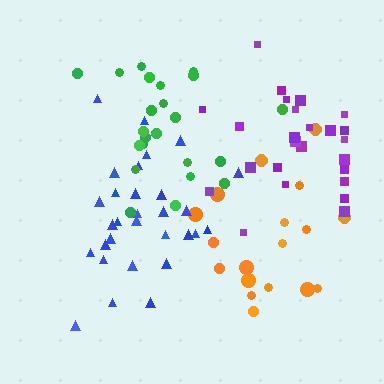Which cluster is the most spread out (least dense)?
Orange.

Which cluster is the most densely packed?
Blue.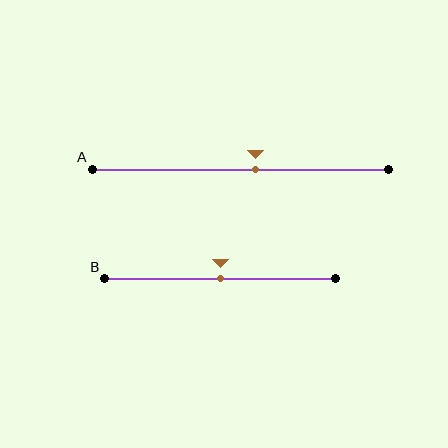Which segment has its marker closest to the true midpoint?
Segment B has its marker closest to the true midpoint.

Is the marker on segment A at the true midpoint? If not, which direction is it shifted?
No, the marker on segment A is shifted to the right by about 5% of the segment length.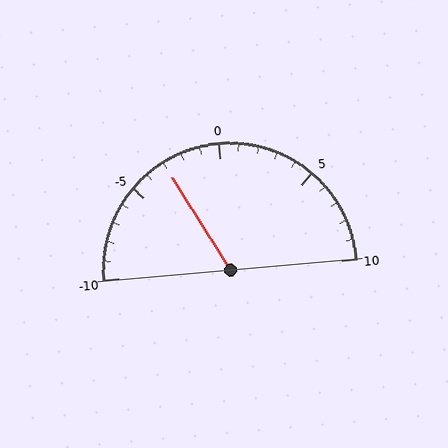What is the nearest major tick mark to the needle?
The nearest major tick mark is -5.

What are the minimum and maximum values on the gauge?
The gauge ranges from -10 to 10.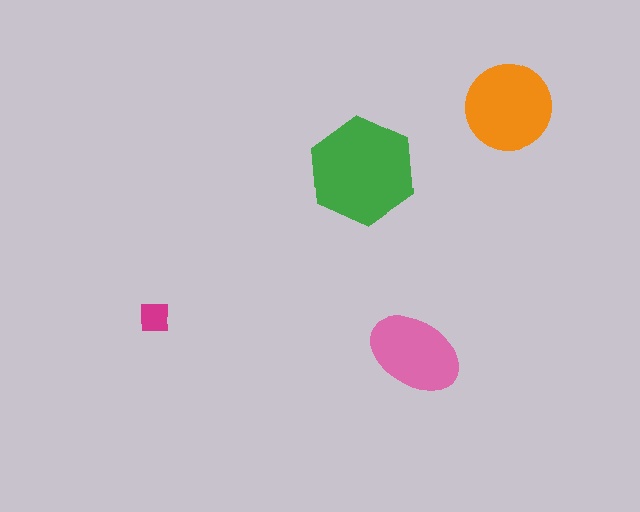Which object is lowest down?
The pink ellipse is bottommost.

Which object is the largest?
The green hexagon.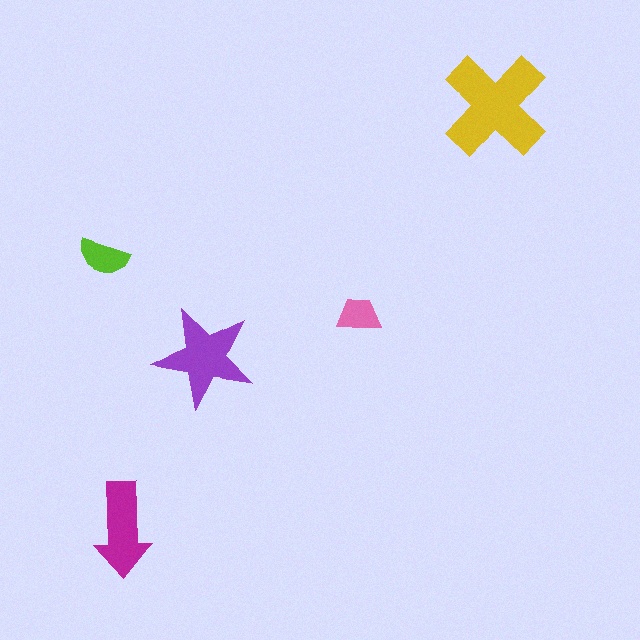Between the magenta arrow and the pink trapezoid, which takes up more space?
The magenta arrow.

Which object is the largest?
The yellow cross.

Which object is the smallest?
The pink trapezoid.